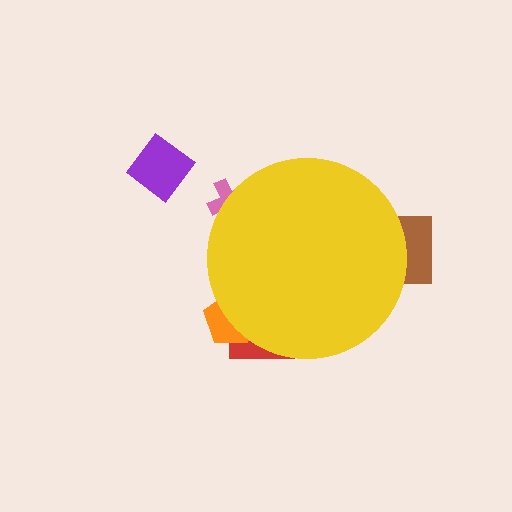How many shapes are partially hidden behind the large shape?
4 shapes are partially hidden.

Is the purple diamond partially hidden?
No, the purple diamond is fully visible.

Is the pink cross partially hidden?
Yes, the pink cross is partially hidden behind the yellow circle.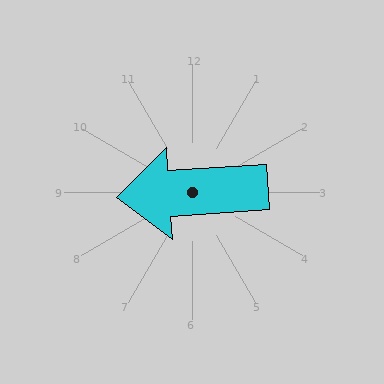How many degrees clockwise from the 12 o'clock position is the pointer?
Approximately 266 degrees.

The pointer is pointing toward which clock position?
Roughly 9 o'clock.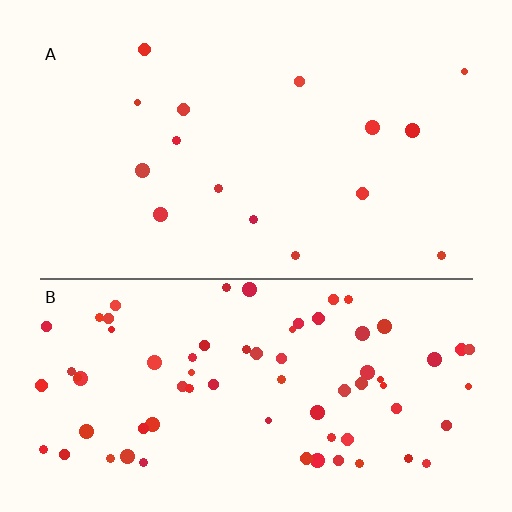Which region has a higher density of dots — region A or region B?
B (the bottom).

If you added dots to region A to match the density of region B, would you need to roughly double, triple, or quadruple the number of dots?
Approximately quadruple.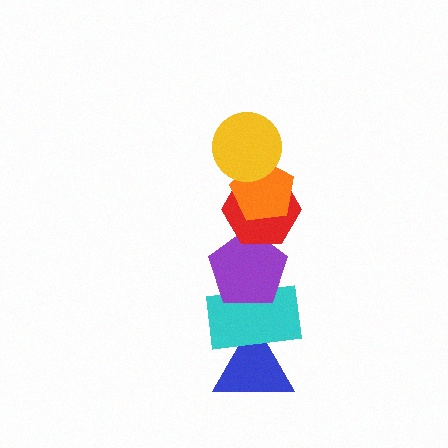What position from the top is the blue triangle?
The blue triangle is 6th from the top.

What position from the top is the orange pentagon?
The orange pentagon is 2nd from the top.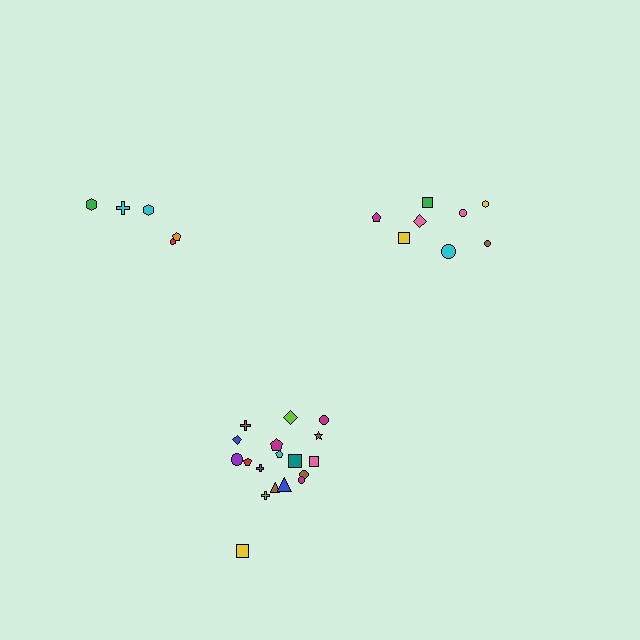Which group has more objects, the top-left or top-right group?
The top-right group.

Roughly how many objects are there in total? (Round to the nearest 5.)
Roughly 30 objects in total.